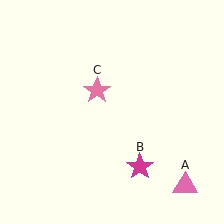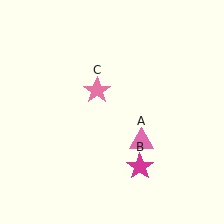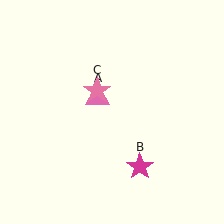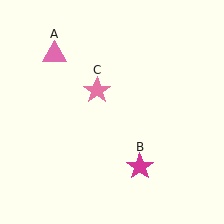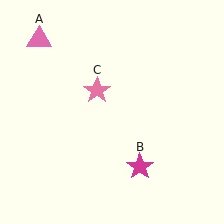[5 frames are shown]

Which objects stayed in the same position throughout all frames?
Magenta star (object B) and pink star (object C) remained stationary.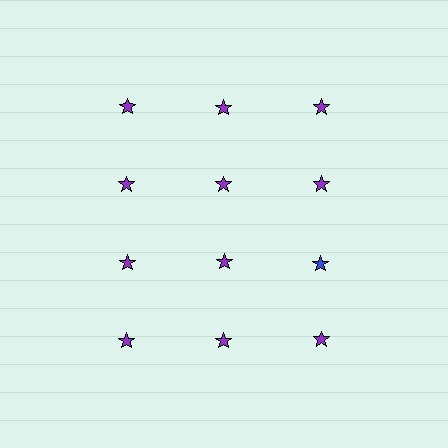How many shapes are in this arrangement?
There are 12 shapes arranged in a grid pattern.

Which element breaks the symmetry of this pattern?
The blue star in the third row, center column breaks the symmetry. All other shapes are purple stars.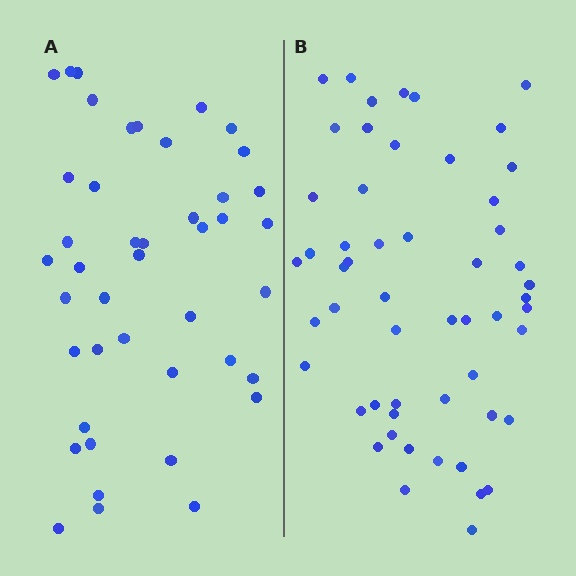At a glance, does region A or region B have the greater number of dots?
Region B (the right region) has more dots.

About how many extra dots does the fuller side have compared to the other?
Region B has roughly 12 or so more dots than region A.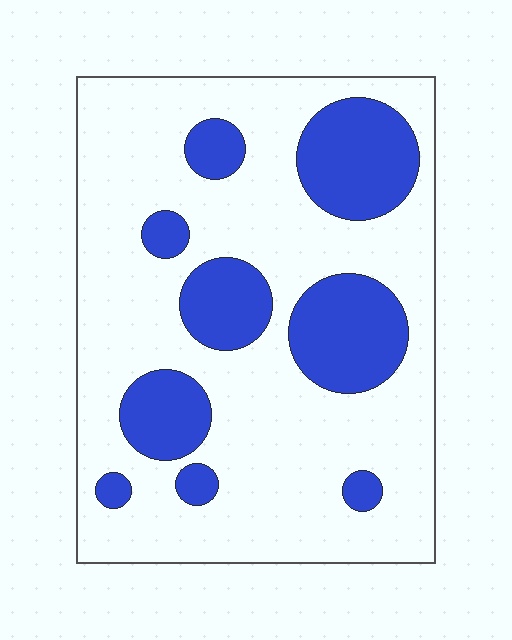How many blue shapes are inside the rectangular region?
9.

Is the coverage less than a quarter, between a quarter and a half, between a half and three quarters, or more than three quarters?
Between a quarter and a half.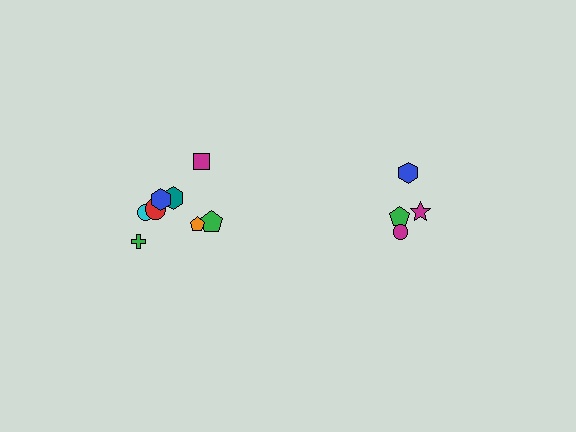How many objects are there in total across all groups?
There are 12 objects.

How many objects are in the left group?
There are 8 objects.